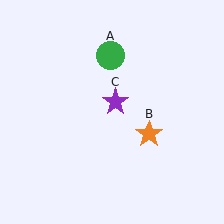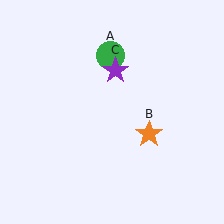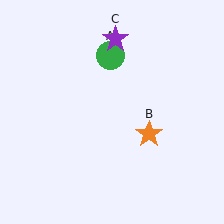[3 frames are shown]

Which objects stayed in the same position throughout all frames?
Green circle (object A) and orange star (object B) remained stationary.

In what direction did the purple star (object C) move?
The purple star (object C) moved up.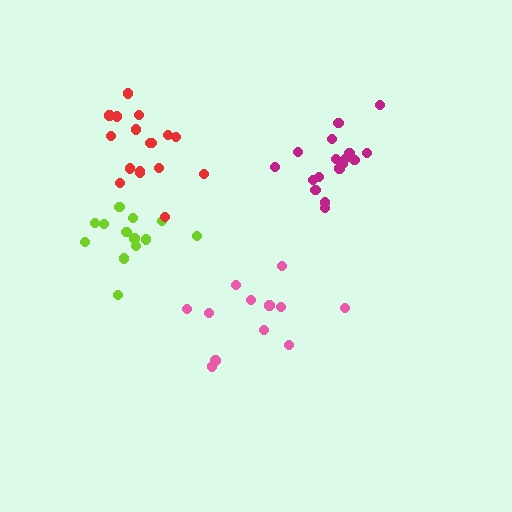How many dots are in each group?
Group 1: 12 dots, Group 2: 13 dots, Group 3: 17 dots, Group 4: 18 dots (60 total).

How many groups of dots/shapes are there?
There are 4 groups.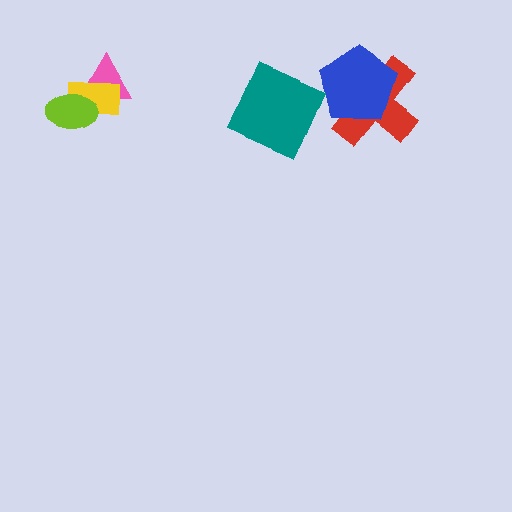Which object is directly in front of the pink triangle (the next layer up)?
The yellow rectangle is directly in front of the pink triangle.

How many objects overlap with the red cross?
1 object overlaps with the red cross.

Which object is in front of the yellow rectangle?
The lime ellipse is in front of the yellow rectangle.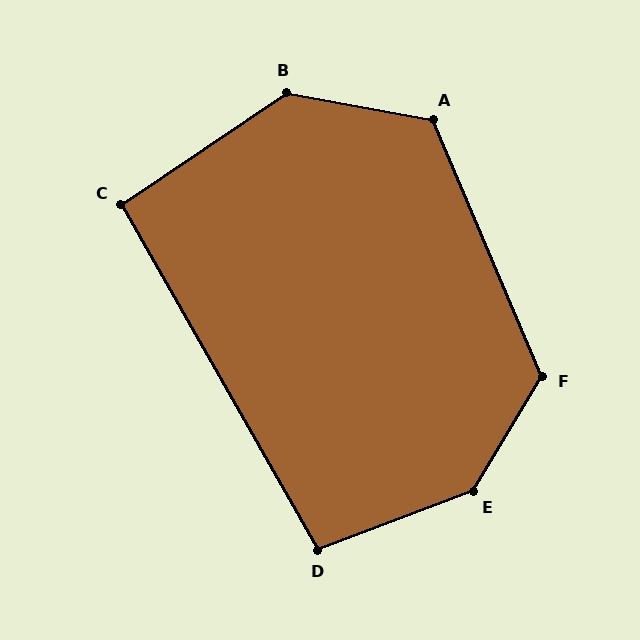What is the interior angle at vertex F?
Approximately 126 degrees (obtuse).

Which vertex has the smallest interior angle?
C, at approximately 94 degrees.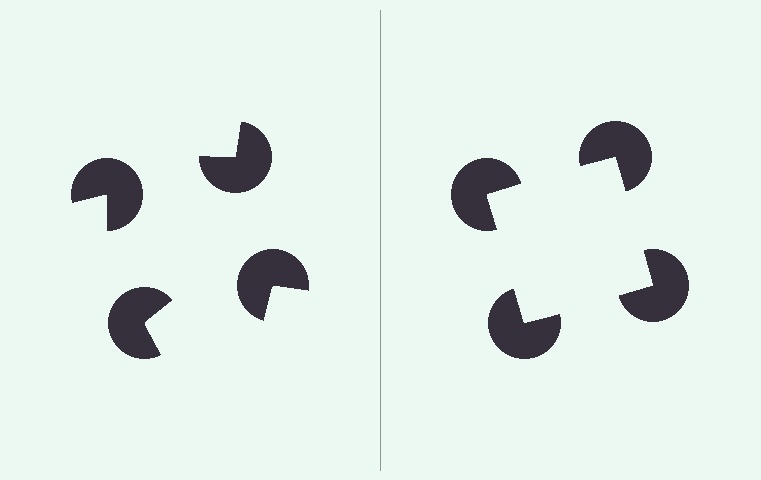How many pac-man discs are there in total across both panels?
8 — 4 on each side.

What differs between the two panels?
The pac-man discs are positioned identically on both sides; only the wedge orientations differ. On the right they align to a square; on the left they are misaligned.